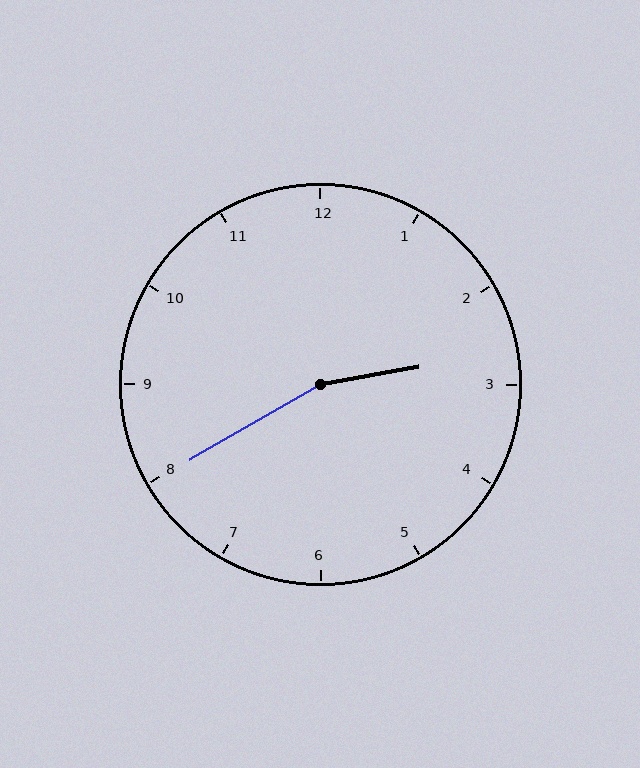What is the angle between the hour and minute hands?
Approximately 160 degrees.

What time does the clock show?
2:40.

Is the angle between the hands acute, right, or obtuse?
It is obtuse.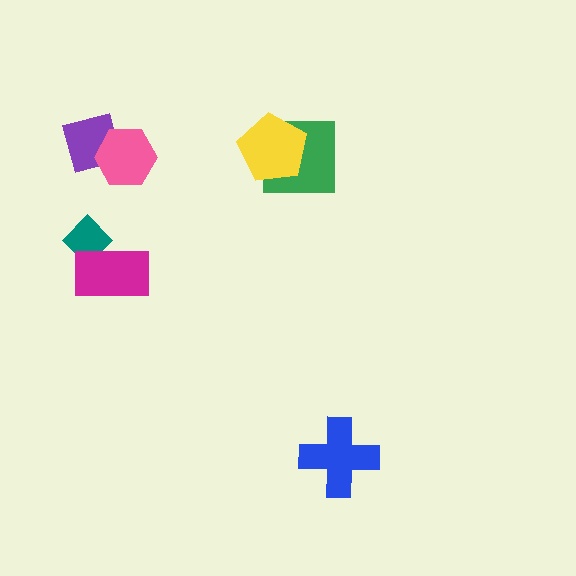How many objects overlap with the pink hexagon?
1 object overlaps with the pink hexagon.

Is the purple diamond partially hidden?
Yes, it is partially covered by another shape.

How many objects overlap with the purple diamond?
1 object overlaps with the purple diamond.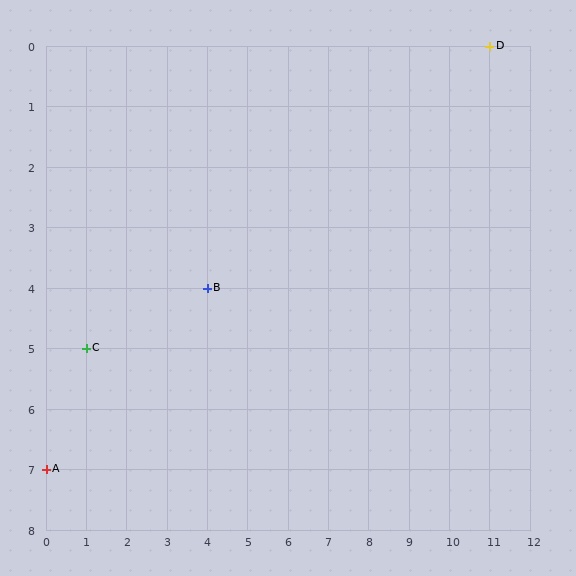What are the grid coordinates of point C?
Point C is at grid coordinates (1, 5).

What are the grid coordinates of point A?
Point A is at grid coordinates (0, 7).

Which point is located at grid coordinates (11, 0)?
Point D is at (11, 0).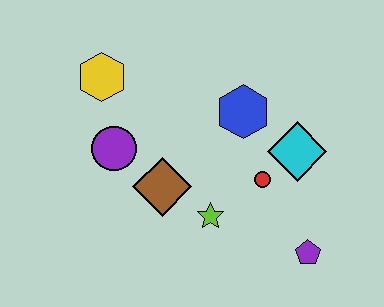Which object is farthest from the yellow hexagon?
The purple pentagon is farthest from the yellow hexagon.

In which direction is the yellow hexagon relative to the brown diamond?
The yellow hexagon is above the brown diamond.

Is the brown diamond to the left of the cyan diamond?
Yes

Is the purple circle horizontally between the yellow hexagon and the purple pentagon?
Yes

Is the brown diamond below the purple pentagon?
No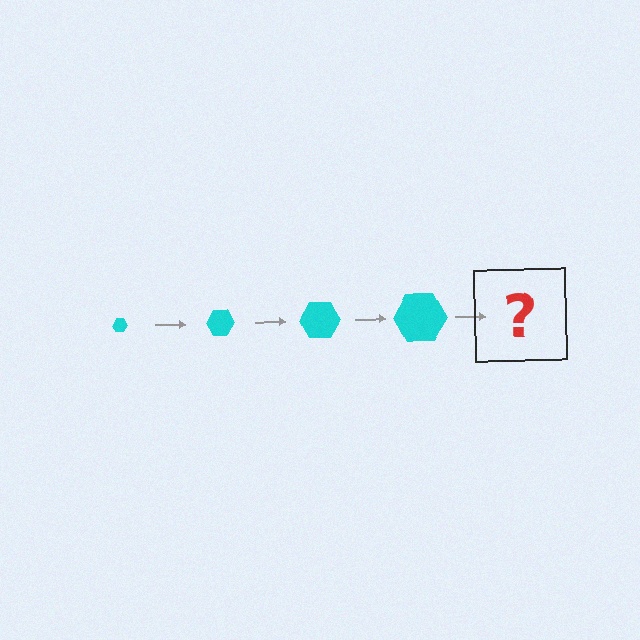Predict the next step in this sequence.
The next step is a cyan hexagon, larger than the previous one.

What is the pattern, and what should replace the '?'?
The pattern is that the hexagon gets progressively larger each step. The '?' should be a cyan hexagon, larger than the previous one.